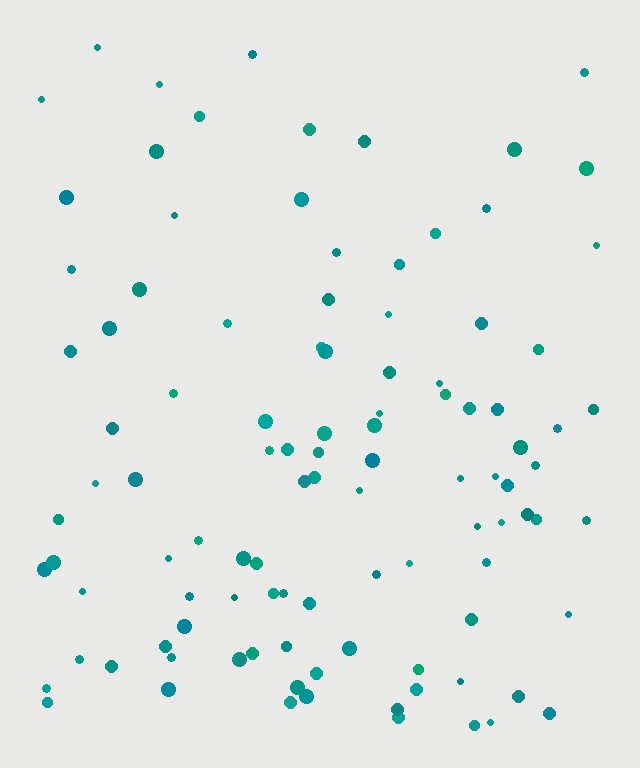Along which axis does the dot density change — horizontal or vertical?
Vertical.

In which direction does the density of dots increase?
From top to bottom, with the bottom side densest.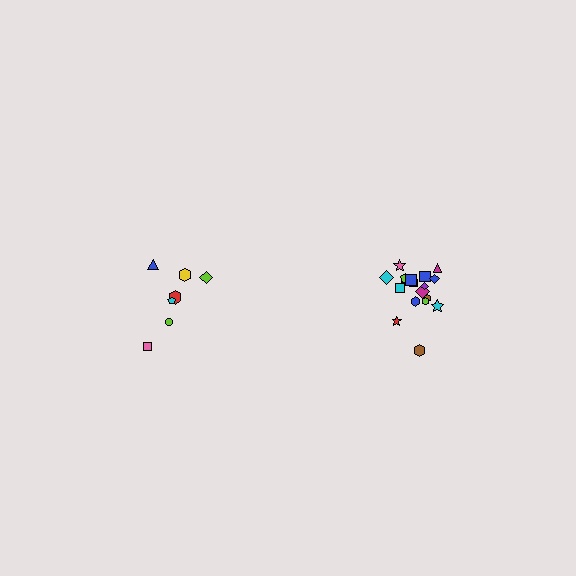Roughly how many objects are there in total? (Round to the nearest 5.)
Roughly 25 objects in total.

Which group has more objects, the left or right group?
The right group.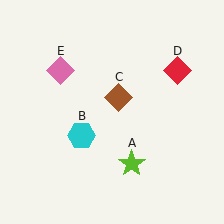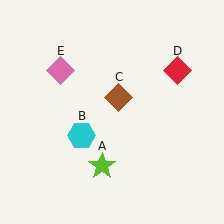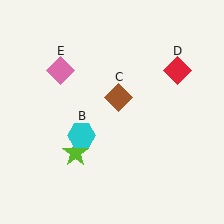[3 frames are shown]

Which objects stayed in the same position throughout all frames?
Cyan hexagon (object B) and brown diamond (object C) and red diamond (object D) and pink diamond (object E) remained stationary.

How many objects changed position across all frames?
1 object changed position: lime star (object A).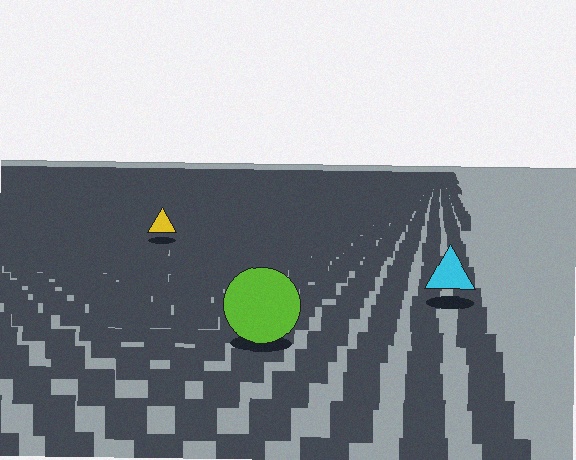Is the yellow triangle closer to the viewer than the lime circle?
No. The lime circle is closer — you can tell from the texture gradient: the ground texture is coarser near it.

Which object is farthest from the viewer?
The yellow triangle is farthest from the viewer. It appears smaller and the ground texture around it is denser.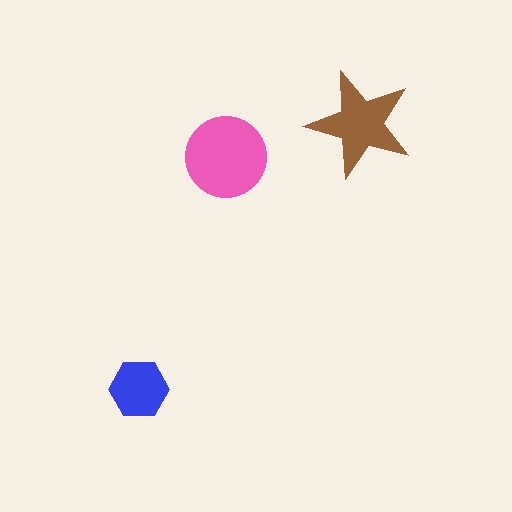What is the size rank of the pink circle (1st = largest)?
1st.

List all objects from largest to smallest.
The pink circle, the brown star, the blue hexagon.